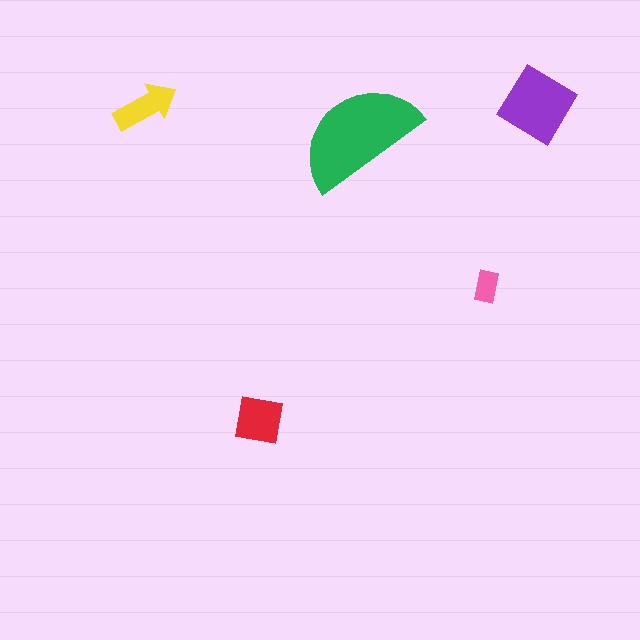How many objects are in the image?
There are 5 objects in the image.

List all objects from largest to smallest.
The green semicircle, the purple diamond, the red square, the yellow arrow, the pink rectangle.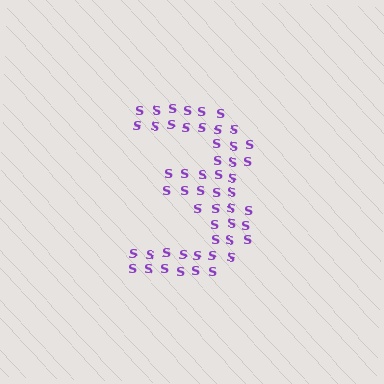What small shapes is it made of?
It is made of small letter S's.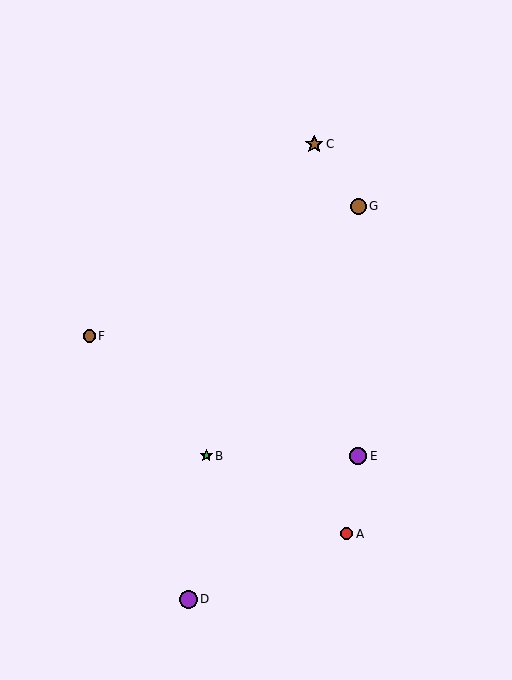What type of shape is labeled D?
Shape D is a purple circle.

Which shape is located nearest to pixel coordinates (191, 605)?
The purple circle (labeled D) at (188, 599) is nearest to that location.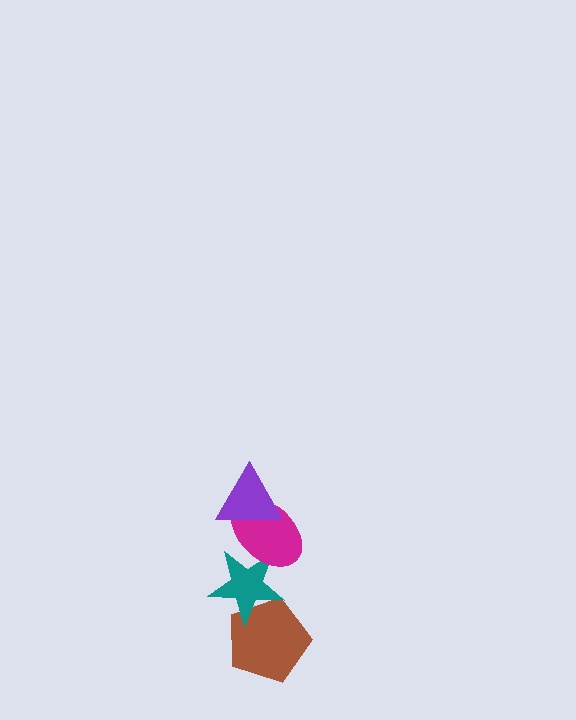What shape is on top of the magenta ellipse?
The purple triangle is on top of the magenta ellipse.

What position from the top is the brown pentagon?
The brown pentagon is 4th from the top.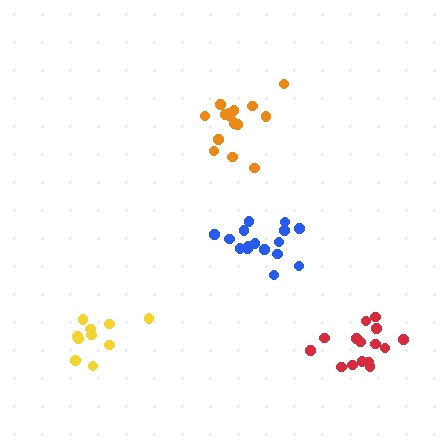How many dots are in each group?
Group 1: 15 dots, Group 2: 16 dots, Group 3: 15 dots, Group 4: 10 dots (56 total).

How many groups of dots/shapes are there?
There are 4 groups.